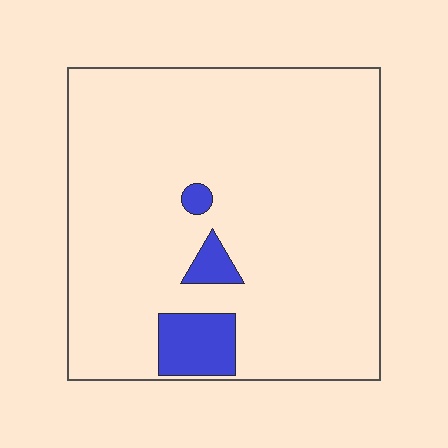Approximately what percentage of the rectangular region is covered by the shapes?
Approximately 10%.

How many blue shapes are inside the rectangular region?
3.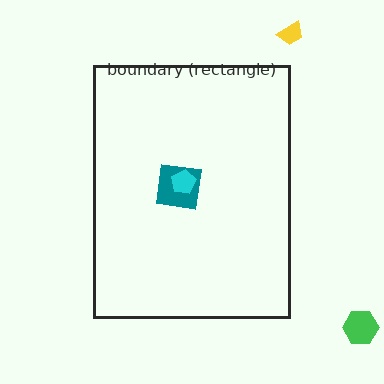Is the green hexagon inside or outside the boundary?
Outside.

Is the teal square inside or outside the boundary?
Inside.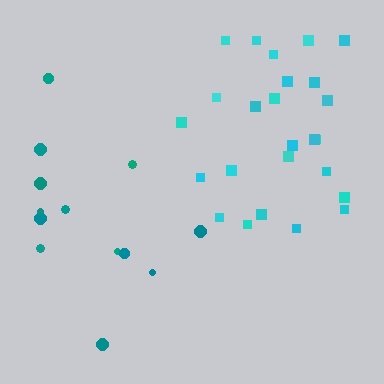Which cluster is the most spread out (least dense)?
Teal.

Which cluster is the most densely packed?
Cyan.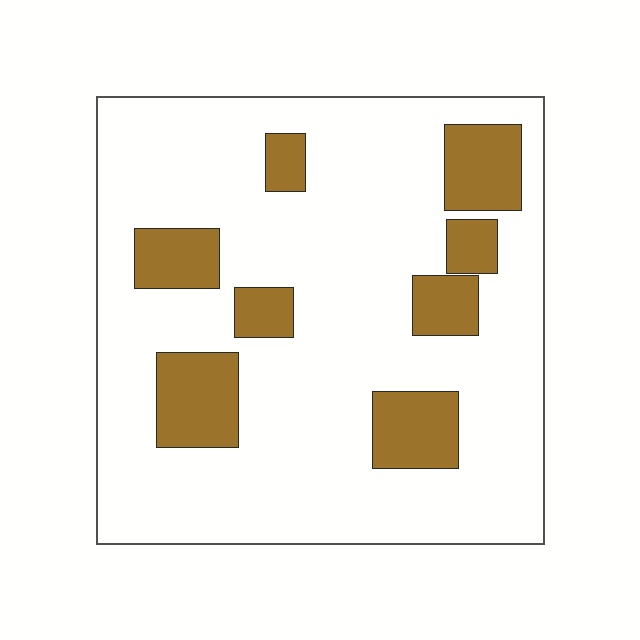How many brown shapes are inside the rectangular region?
8.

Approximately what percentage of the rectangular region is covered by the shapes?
Approximately 20%.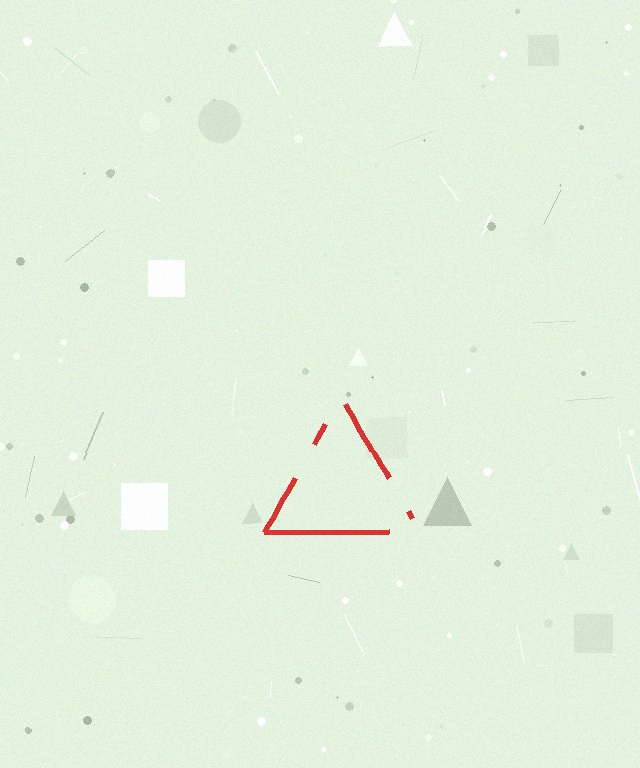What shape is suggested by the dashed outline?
The dashed outline suggests a triangle.